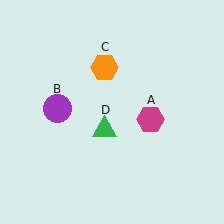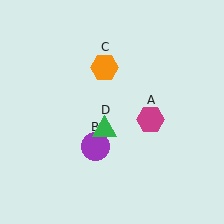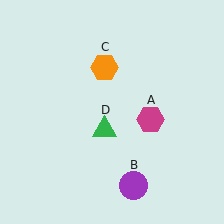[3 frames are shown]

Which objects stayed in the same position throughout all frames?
Magenta hexagon (object A) and orange hexagon (object C) and green triangle (object D) remained stationary.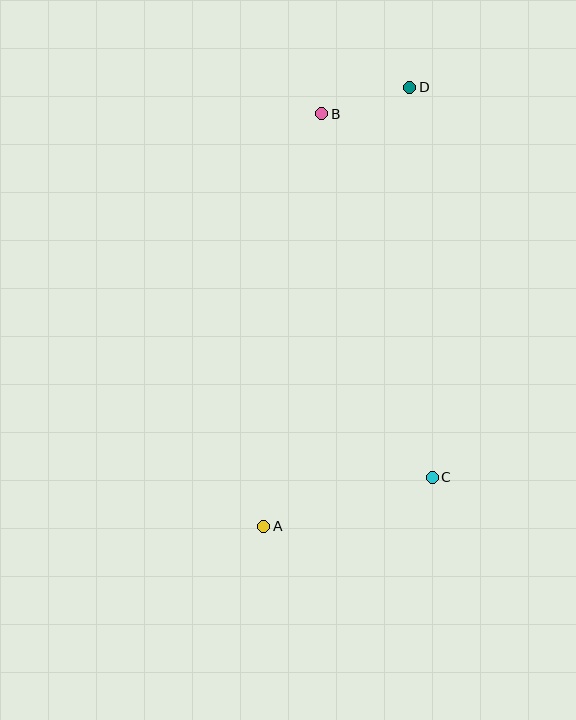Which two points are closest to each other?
Points B and D are closest to each other.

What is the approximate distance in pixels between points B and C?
The distance between B and C is approximately 380 pixels.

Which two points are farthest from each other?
Points A and D are farthest from each other.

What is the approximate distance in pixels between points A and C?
The distance between A and C is approximately 175 pixels.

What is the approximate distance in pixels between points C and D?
The distance between C and D is approximately 391 pixels.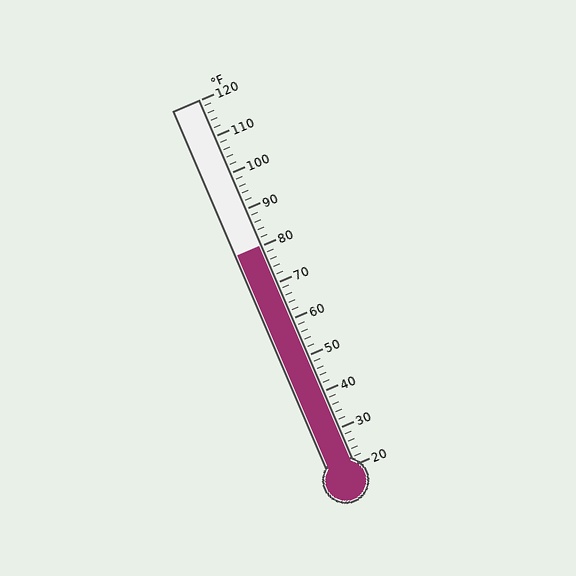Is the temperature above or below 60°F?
The temperature is above 60°F.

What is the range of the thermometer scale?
The thermometer scale ranges from 20°F to 120°F.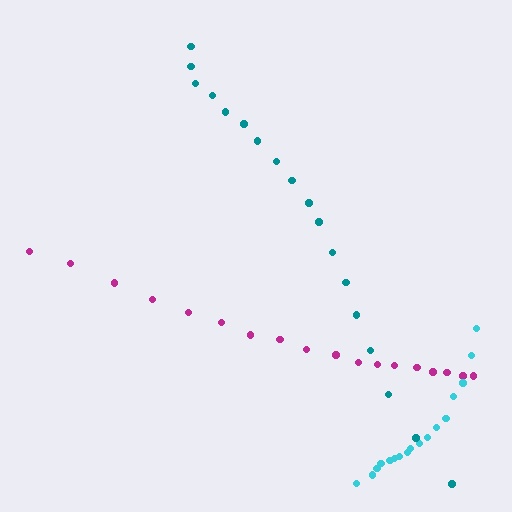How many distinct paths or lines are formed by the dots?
There are 3 distinct paths.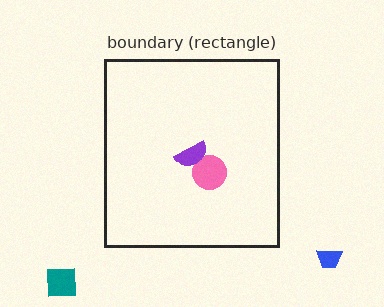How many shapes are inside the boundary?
2 inside, 2 outside.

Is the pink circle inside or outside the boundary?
Inside.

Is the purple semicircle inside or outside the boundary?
Inside.